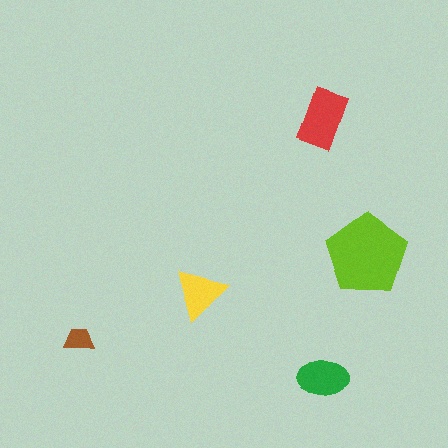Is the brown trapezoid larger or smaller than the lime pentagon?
Smaller.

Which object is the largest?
The lime pentagon.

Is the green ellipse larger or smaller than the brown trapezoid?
Larger.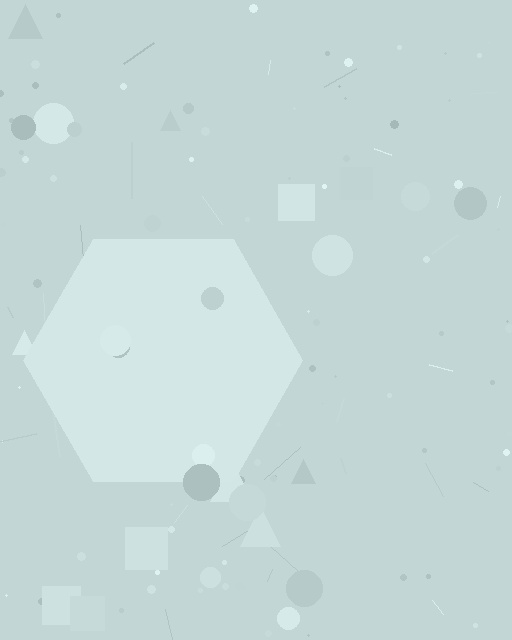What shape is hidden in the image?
A hexagon is hidden in the image.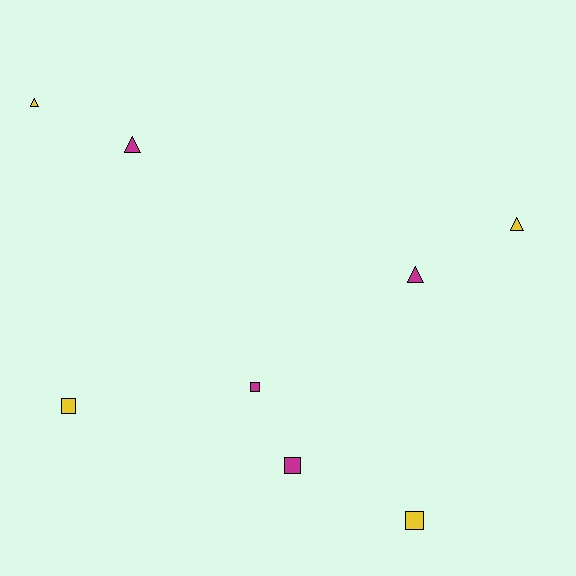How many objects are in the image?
There are 8 objects.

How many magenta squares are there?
There are 2 magenta squares.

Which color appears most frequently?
Magenta, with 4 objects.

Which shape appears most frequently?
Triangle, with 4 objects.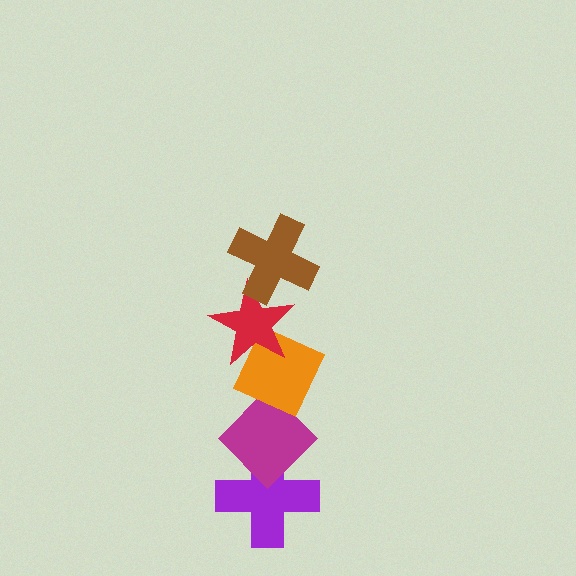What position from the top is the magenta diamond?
The magenta diamond is 4th from the top.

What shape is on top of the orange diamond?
The red star is on top of the orange diamond.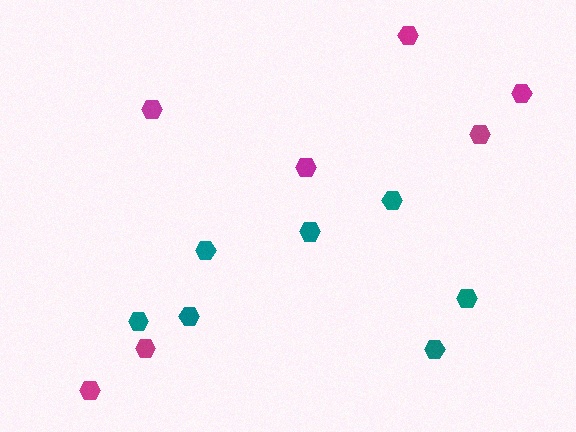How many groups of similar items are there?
There are 2 groups: one group of magenta hexagons (7) and one group of teal hexagons (7).